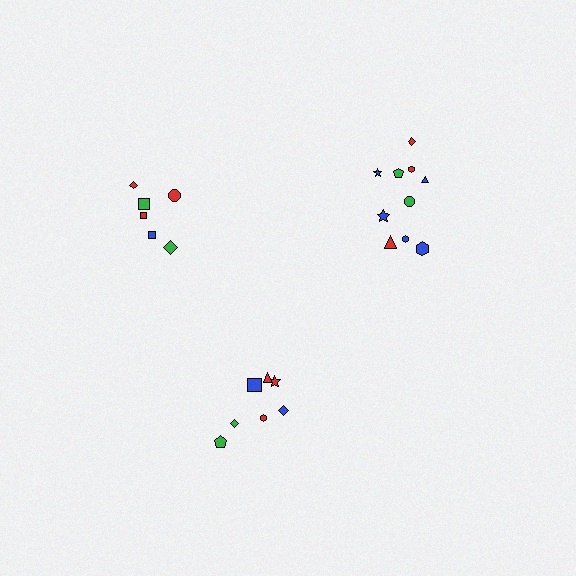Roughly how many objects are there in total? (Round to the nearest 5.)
Roughly 25 objects in total.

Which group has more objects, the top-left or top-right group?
The top-right group.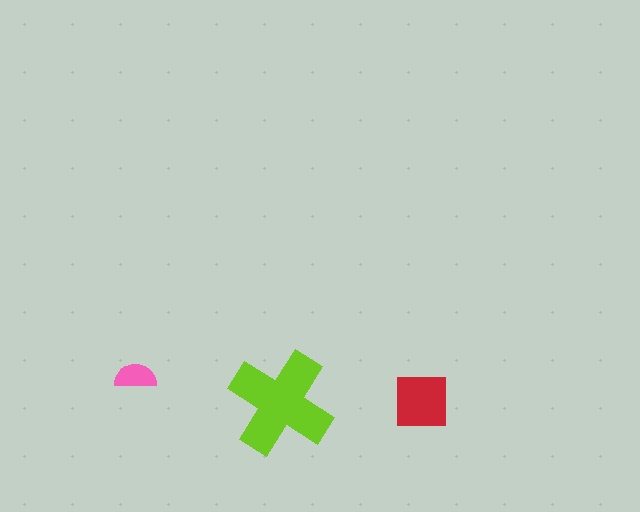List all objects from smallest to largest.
The pink semicircle, the red square, the lime cross.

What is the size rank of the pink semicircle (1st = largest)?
3rd.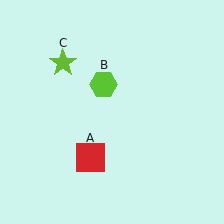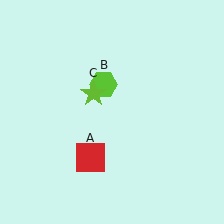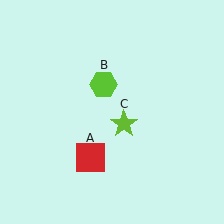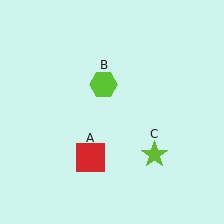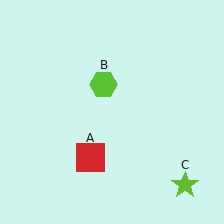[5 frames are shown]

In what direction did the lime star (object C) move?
The lime star (object C) moved down and to the right.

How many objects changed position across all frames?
1 object changed position: lime star (object C).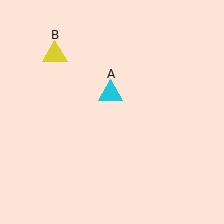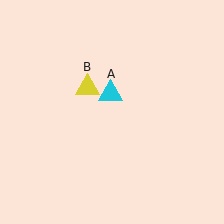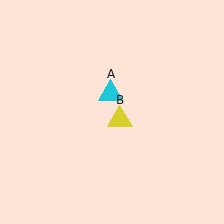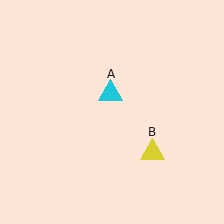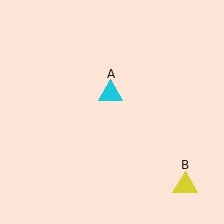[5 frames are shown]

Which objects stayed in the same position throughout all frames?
Cyan triangle (object A) remained stationary.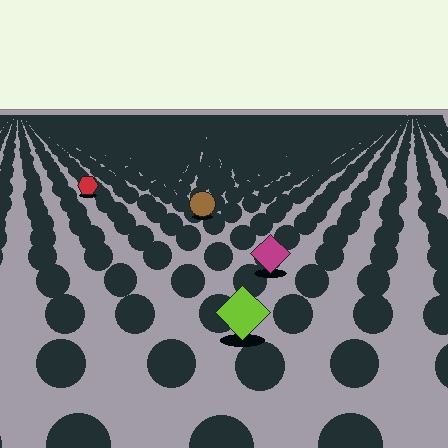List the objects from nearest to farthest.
From nearest to farthest: the lime diamond, the magenta diamond, the brown circle, the red hexagon.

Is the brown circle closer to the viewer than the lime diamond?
No. The lime diamond is closer — you can tell from the texture gradient: the ground texture is coarser near it.